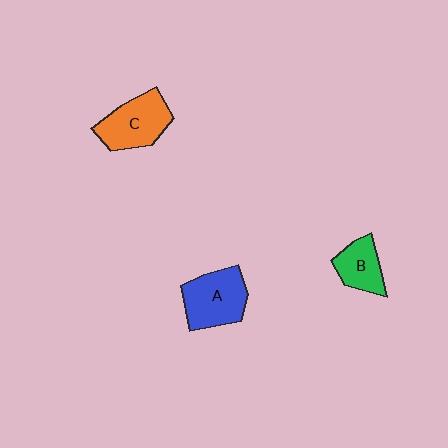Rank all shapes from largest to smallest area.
From largest to smallest: A (blue), C (orange), B (green).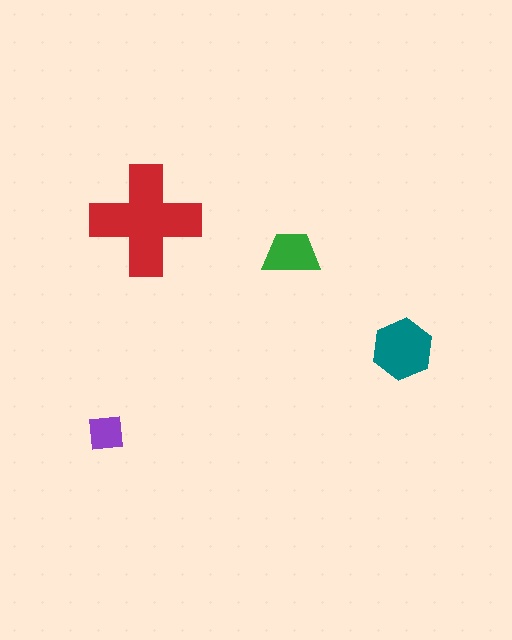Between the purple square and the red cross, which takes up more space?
The red cross.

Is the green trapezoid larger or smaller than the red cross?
Smaller.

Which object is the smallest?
The purple square.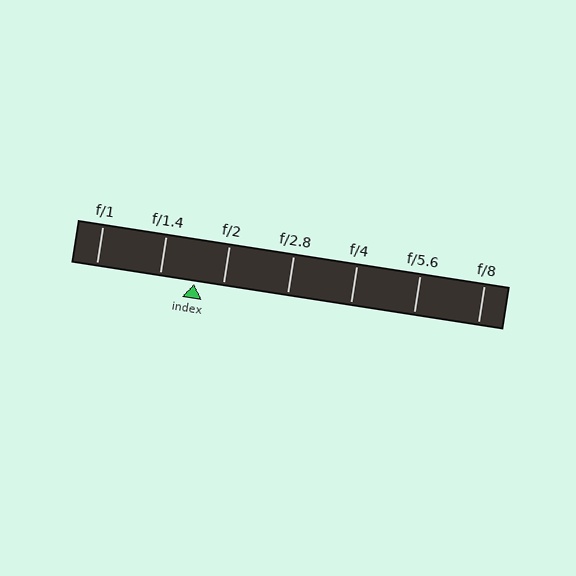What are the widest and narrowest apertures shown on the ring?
The widest aperture shown is f/1 and the narrowest is f/8.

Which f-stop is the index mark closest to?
The index mark is closest to f/2.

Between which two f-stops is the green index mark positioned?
The index mark is between f/1.4 and f/2.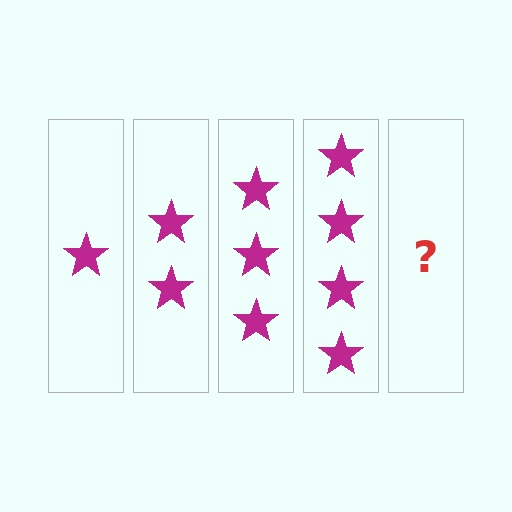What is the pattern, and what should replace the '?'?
The pattern is that each step adds one more star. The '?' should be 5 stars.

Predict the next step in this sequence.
The next step is 5 stars.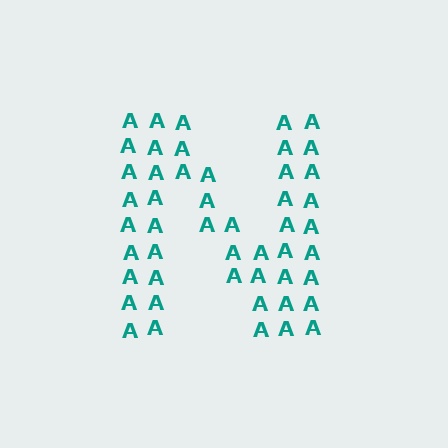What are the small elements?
The small elements are letter A's.